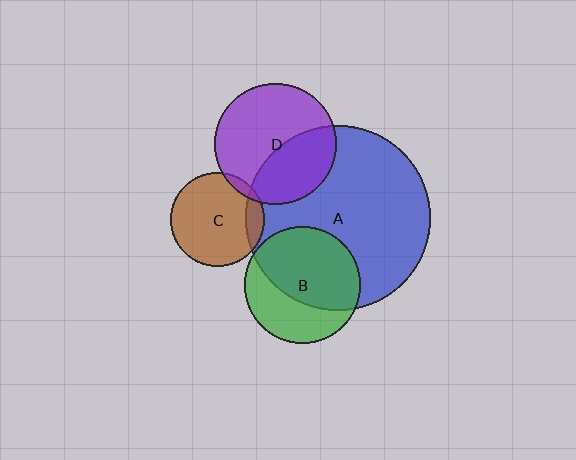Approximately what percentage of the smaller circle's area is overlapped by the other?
Approximately 10%.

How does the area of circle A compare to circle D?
Approximately 2.3 times.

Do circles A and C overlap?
Yes.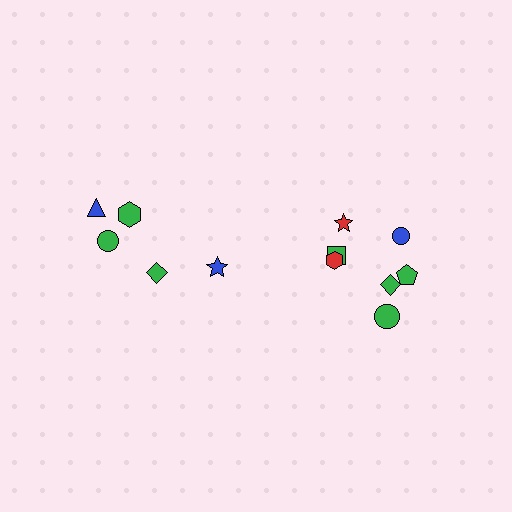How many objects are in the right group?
There are 7 objects.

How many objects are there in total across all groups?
There are 12 objects.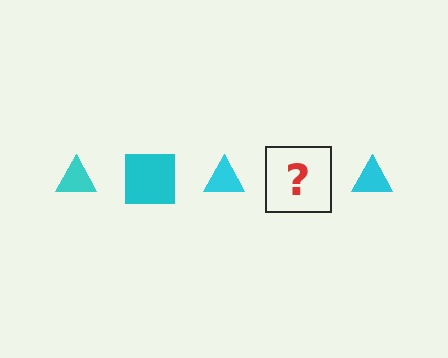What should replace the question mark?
The question mark should be replaced with a cyan square.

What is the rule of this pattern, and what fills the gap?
The rule is that the pattern cycles through triangle, square shapes in cyan. The gap should be filled with a cyan square.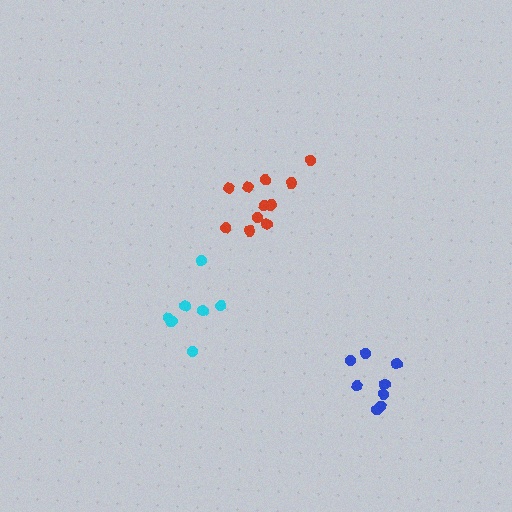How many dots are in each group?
Group 1: 11 dots, Group 2: 8 dots, Group 3: 8 dots (27 total).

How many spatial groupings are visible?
There are 3 spatial groupings.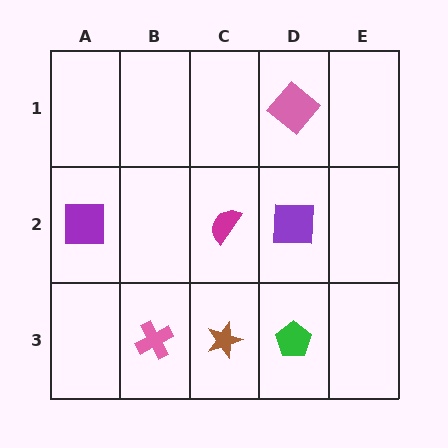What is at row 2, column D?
A purple square.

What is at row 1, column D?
A pink diamond.